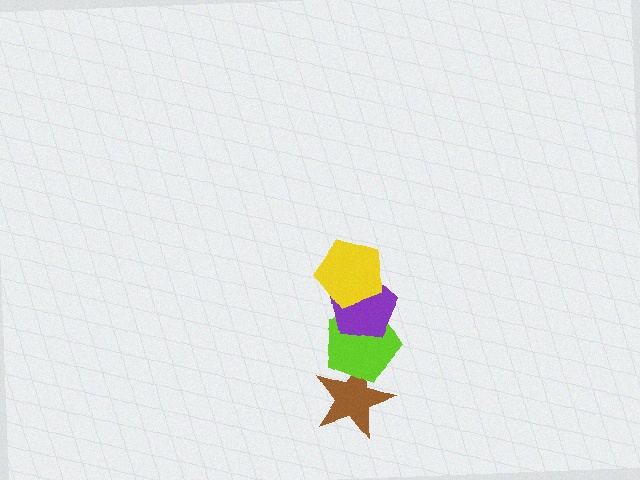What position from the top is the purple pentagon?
The purple pentagon is 2nd from the top.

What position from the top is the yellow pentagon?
The yellow pentagon is 1st from the top.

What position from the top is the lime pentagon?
The lime pentagon is 3rd from the top.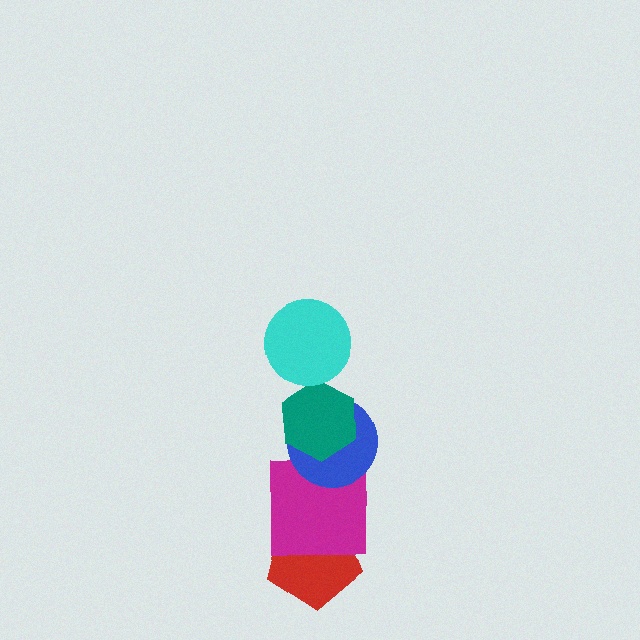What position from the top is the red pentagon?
The red pentagon is 5th from the top.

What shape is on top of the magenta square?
The blue circle is on top of the magenta square.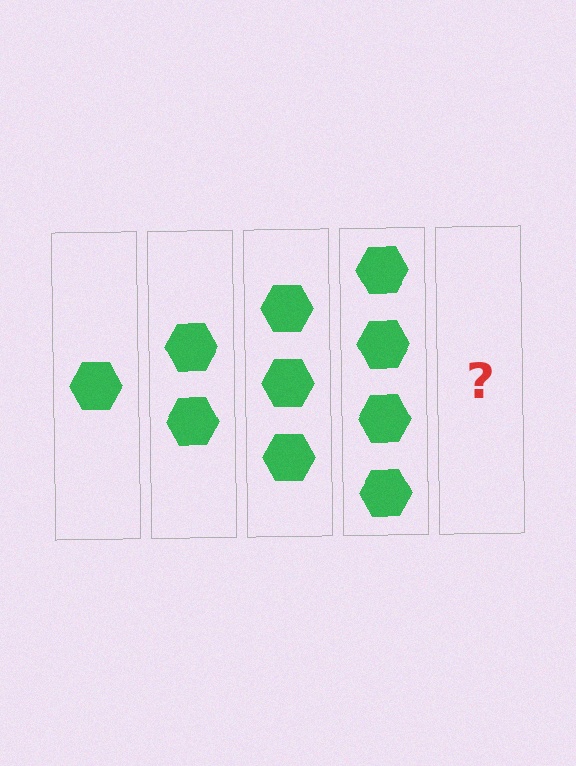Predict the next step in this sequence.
The next step is 5 hexagons.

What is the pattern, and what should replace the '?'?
The pattern is that each step adds one more hexagon. The '?' should be 5 hexagons.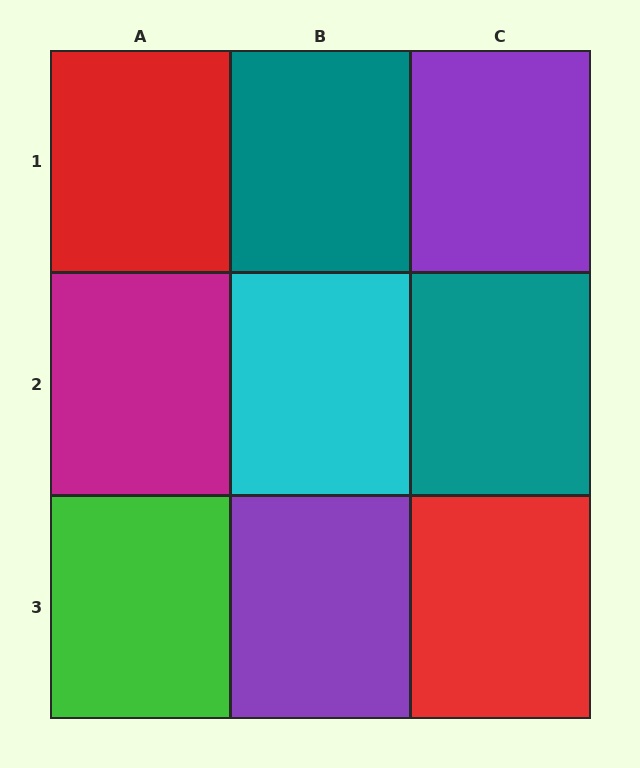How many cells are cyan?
1 cell is cyan.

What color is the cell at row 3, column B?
Purple.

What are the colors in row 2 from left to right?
Magenta, cyan, teal.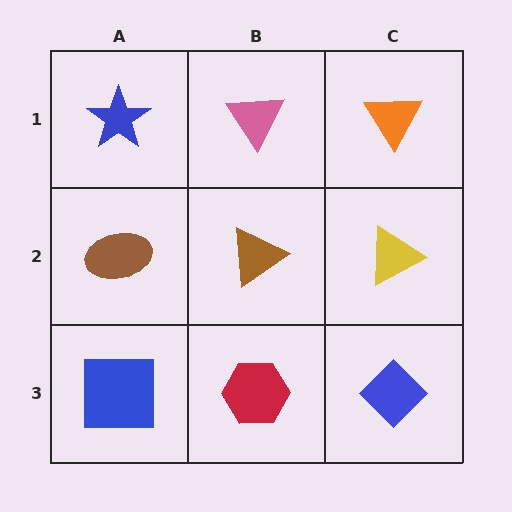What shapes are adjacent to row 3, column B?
A brown triangle (row 2, column B), a blue square (row 3, column A), a blue diamond (row 3, column C).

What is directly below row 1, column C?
A yellow triangle.